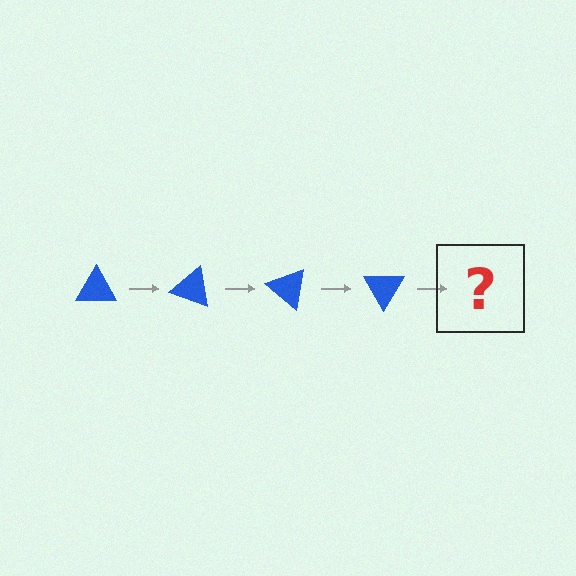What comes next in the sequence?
The next element should be a blue triangle rotated 80 degrees.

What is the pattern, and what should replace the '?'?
The pattern is that the triangle rotates 20 degrees each step. The '?' should be a blue triangle rotated 80 degrees.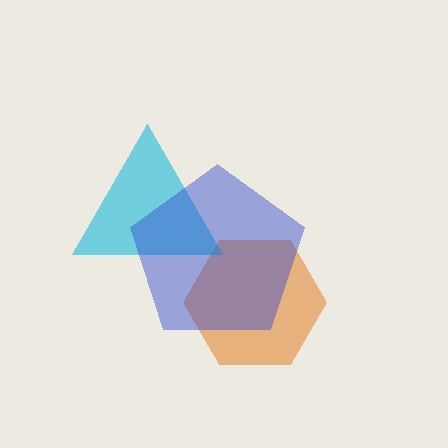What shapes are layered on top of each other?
The layered shapes are: an orange hexagon, a cyan triangle, a blue pentagon.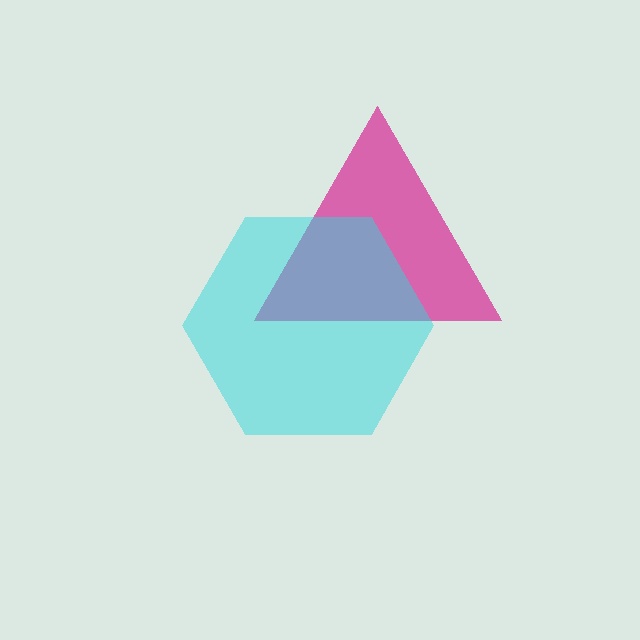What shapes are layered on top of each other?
The layered shapes are: a magenta triangle, a cyan hexagon.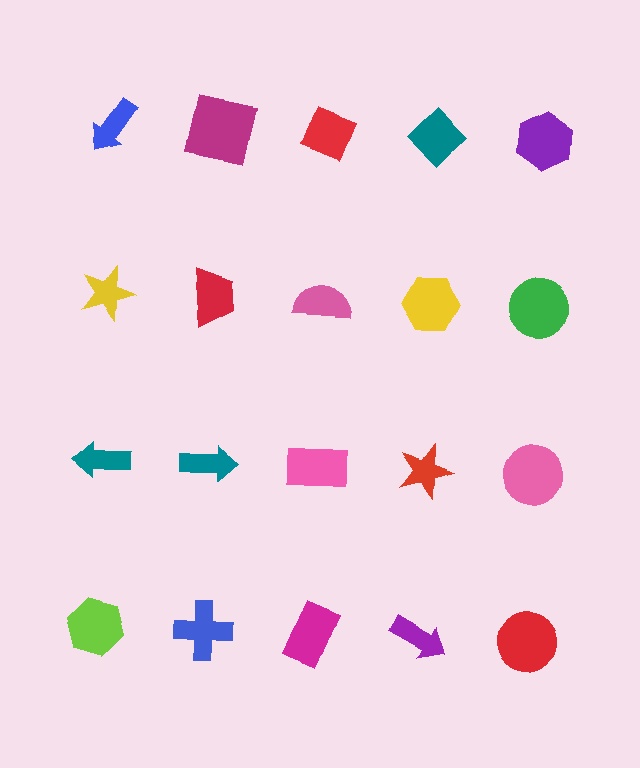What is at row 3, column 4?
A red star.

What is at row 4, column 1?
A lime hexagon.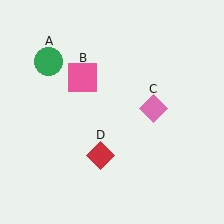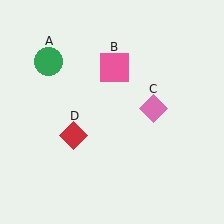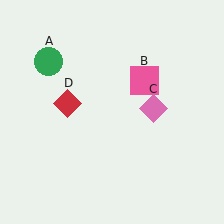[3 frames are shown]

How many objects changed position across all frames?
2 objects changed position: pink square (object B), red diamond (object D).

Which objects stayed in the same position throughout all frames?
Green circle (object A) and pink diamond (object C) remained stationary.